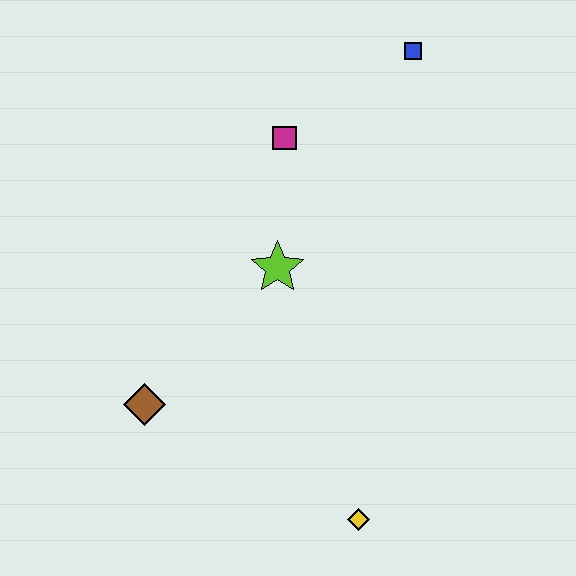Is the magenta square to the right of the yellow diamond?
No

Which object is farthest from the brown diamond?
The blue square is farthest from the brown diamond.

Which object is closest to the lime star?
The magenta square is closest to the lime star.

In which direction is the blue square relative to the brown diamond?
The blue square is above the brown diamond.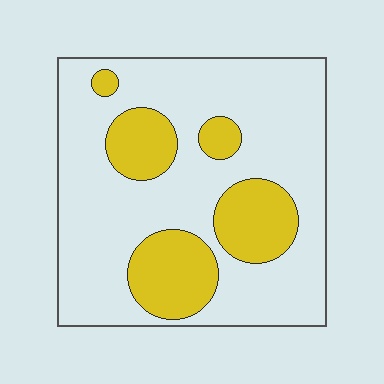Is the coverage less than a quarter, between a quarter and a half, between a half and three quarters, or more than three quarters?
Between a quarter and a half.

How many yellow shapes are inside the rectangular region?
5.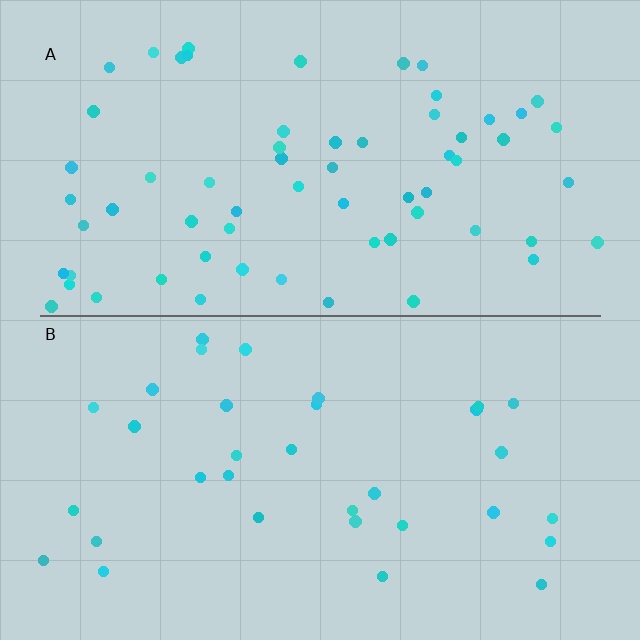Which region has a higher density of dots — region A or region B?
A (the top).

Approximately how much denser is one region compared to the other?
Approximately 1.9× — region A over region B.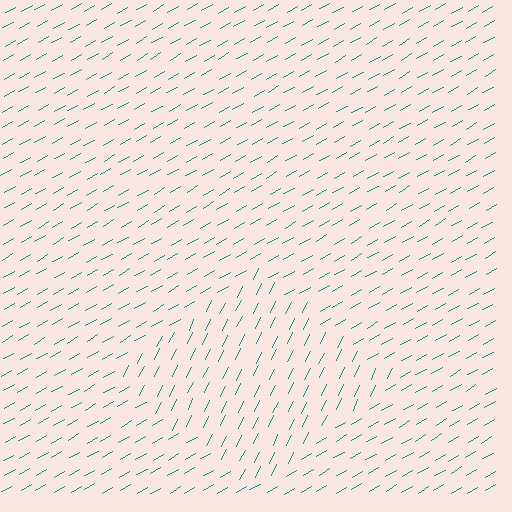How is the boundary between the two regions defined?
The boundary is defined purely by a change in line orientation (approximately 34 degrees difference). All lines are the same color and thickness.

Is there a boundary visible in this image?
Yes, there is a texture boundary formed by a change in line orientation.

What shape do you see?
I see a diamond.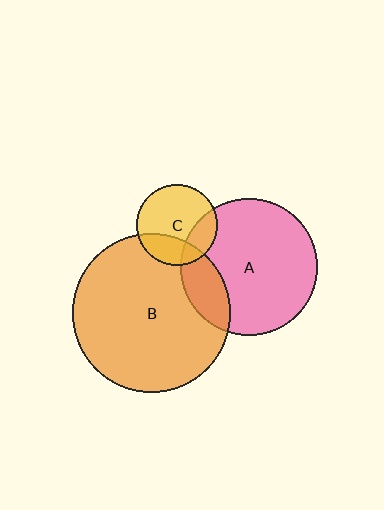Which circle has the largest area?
Circle B (orange).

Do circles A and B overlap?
Yes.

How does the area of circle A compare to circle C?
Approximately 2.8 times.